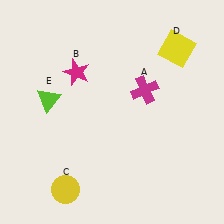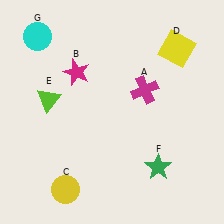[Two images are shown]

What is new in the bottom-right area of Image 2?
A green star (F) was added in the bottom-right area of Image 2.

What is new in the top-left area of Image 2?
A cyan circle (G) was added in the top-left area of Image 2.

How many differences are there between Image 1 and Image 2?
There are 2 differences between the two images.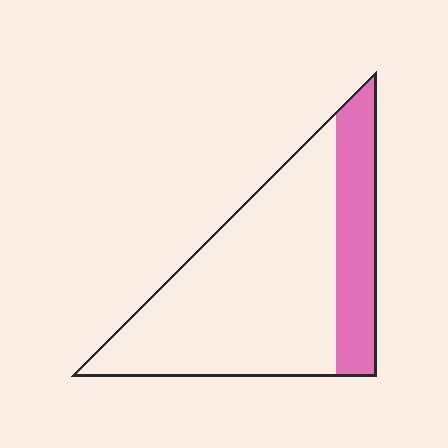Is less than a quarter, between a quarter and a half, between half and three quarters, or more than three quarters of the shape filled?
Less than a quarter.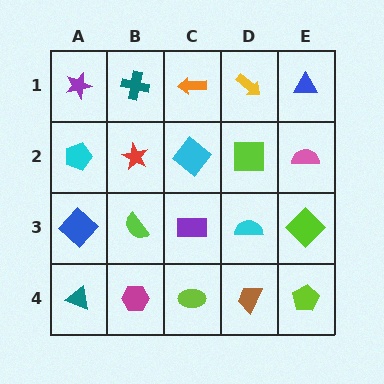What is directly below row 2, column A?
A blue diamond.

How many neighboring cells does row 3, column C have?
4.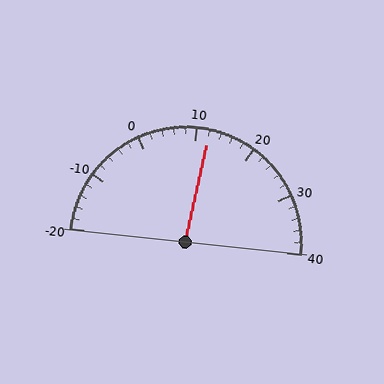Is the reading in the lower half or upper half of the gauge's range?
The reading is in the upper half of the range (-20 to 40).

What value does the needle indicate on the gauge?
The needle indicates approximately 12.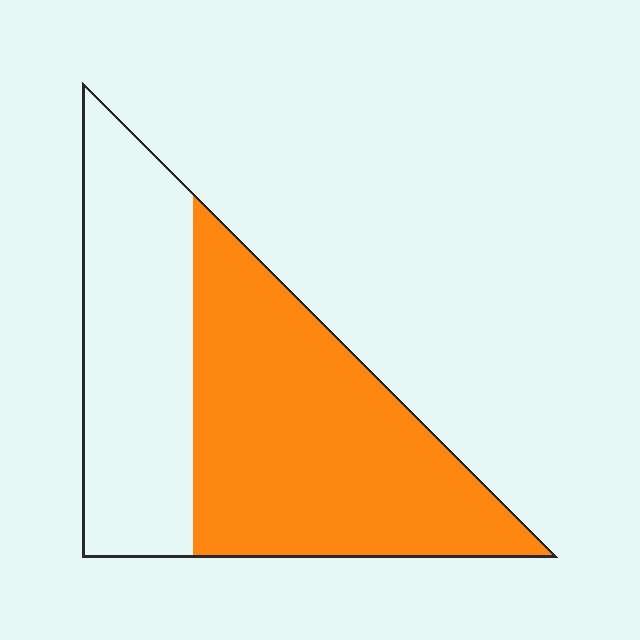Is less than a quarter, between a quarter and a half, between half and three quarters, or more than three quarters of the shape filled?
Between half and three quarters.